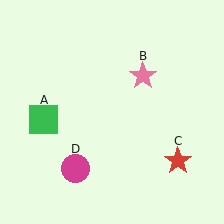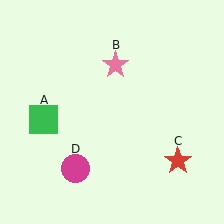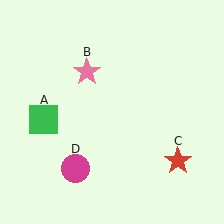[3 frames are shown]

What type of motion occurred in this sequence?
The pink star (object B) rotated counterclockwise around the center of the scene.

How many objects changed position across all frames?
1 object changed position: pink star (object B).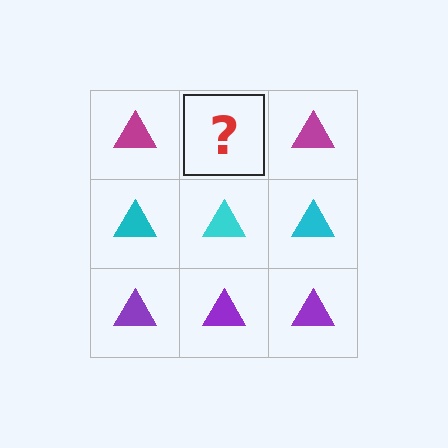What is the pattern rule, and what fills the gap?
The rule is that each row has a consistent color. The gap should be filled with a magenta triangle.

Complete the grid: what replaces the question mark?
The question mark should be replaced with a magenta triangle.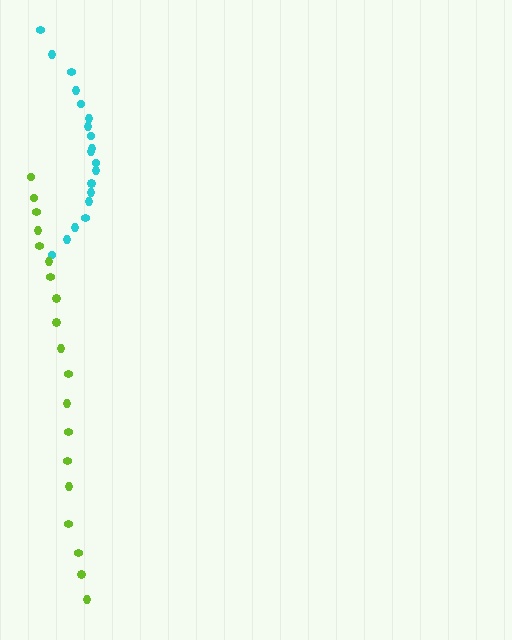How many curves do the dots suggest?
There are 2 distinct paths.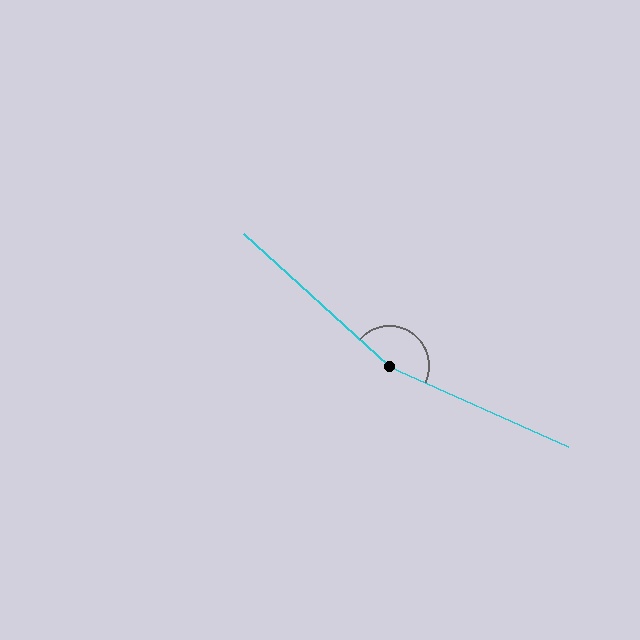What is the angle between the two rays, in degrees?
Approximately 162 degrees.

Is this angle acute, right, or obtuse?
It is obtuse.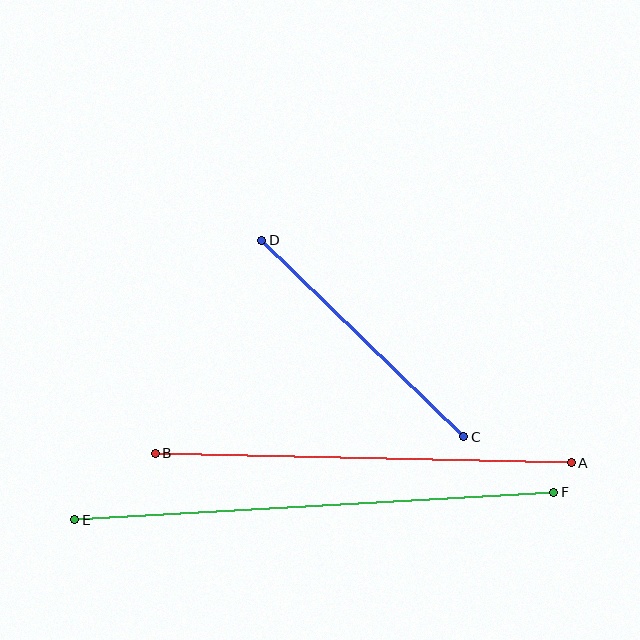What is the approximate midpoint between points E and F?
The midpoint is at approximately (314, 506) pixels.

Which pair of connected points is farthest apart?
Points E and F are farthest apart.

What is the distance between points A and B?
The distance is approximately 416 pixels.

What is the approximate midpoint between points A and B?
The midpoint is at approximately (363, 458) pixels.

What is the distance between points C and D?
The distance is approximately 282 pixels.